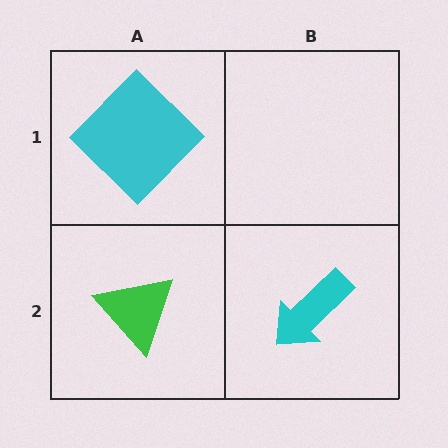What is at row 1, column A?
A cyan diamond.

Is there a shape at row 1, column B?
No, that cell is empty.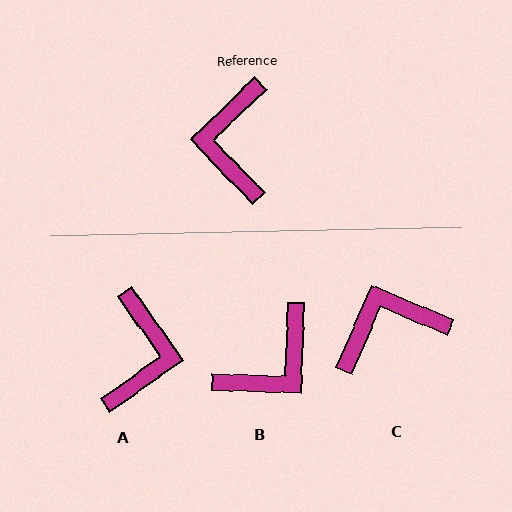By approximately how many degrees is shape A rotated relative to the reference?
Approximately 171 degrees counter-clockwise.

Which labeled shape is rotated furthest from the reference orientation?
A, about 171 degrees away.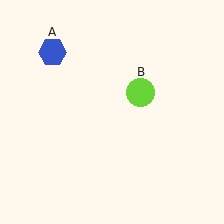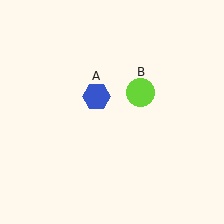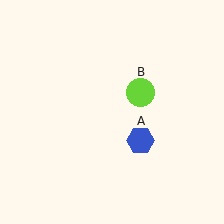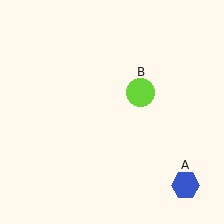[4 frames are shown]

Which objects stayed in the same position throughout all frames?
Lime circle (object B) remained stationary.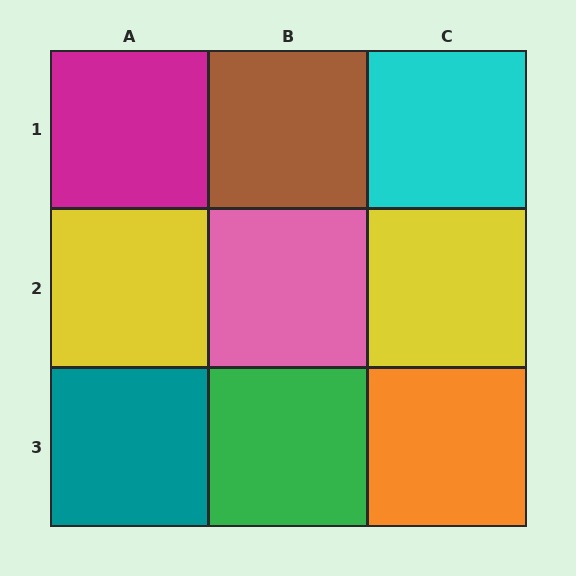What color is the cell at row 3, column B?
Green.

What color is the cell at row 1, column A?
Magenta.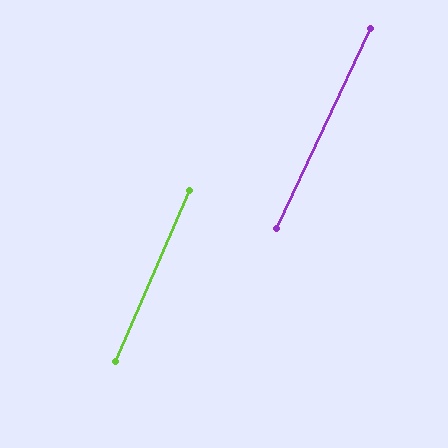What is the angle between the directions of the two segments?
Approximately 2 degrees.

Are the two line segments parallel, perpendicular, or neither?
Parallel — their directions differ by only 2.0°.